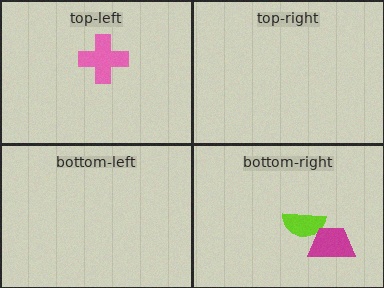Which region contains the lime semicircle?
The bottom-right region.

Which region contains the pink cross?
The top-left region.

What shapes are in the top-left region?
The pink cross.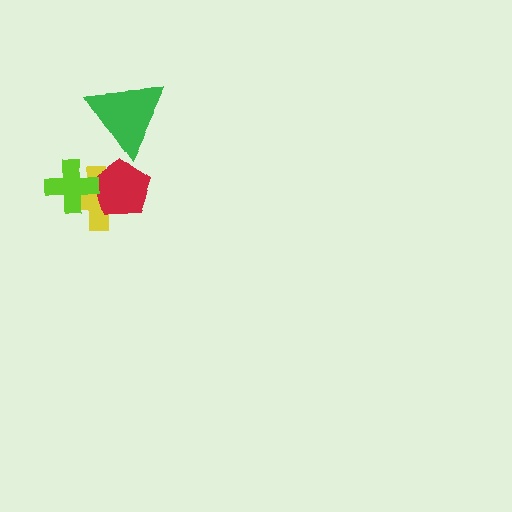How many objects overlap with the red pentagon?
2 objects overlap with the red pentagon.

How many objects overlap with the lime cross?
2 objects overlap with the lime cross.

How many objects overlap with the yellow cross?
2 objects overlap with the yellow cross.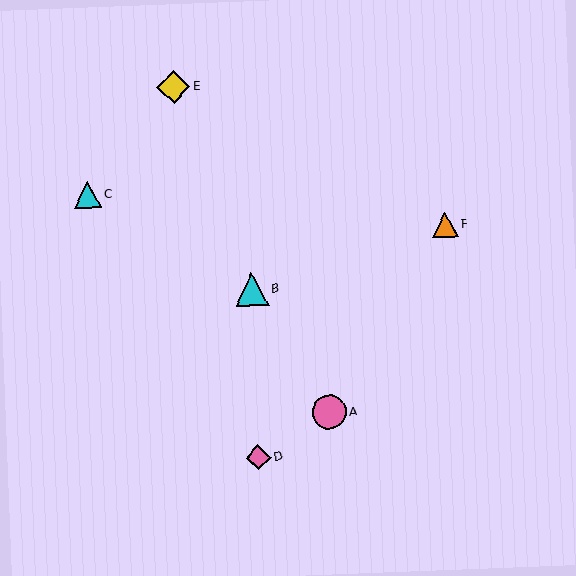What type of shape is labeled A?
Shape A is a pink circle.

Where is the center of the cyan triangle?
The center of the cyan triangle is at (252, 290).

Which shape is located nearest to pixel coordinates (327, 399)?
The pink circle (labeled A) at (329, 412) is nearest to that location.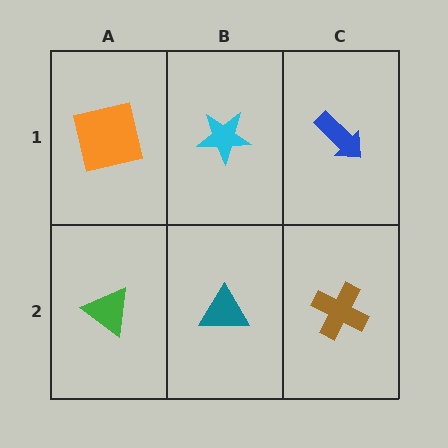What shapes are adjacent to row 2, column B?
A cyan star (row 1, column B), a green triangle (row 2, column A), a brown cross (row 2, column C).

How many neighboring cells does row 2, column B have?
3.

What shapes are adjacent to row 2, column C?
A blue arrow (row 1, column C), a teal triangle (row 2, column B).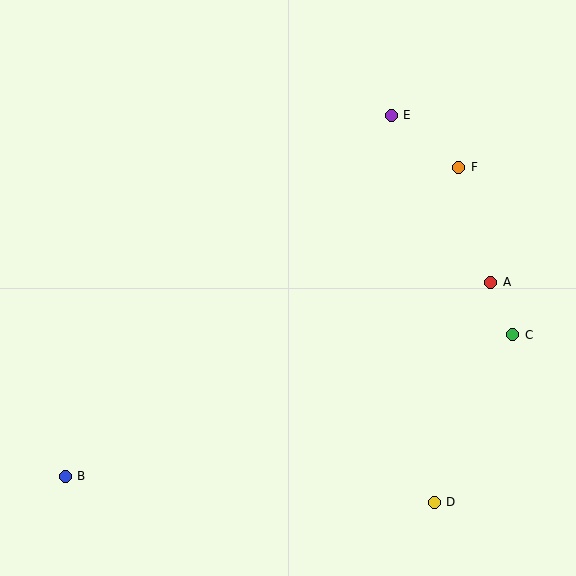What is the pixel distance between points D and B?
The distance between D and B is 370 pixels.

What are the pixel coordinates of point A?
Point A is at (491, 282).